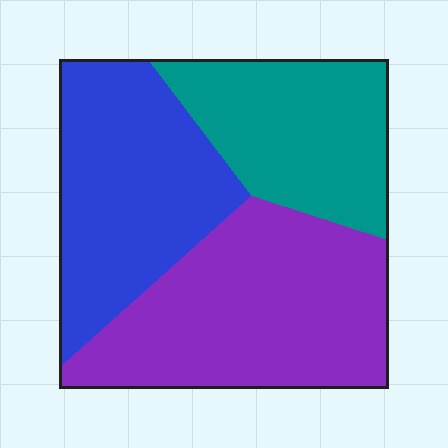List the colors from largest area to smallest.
From largest to smallest: purple, blue, teal.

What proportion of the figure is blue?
Blue takes up about one third (1/3) of the figure.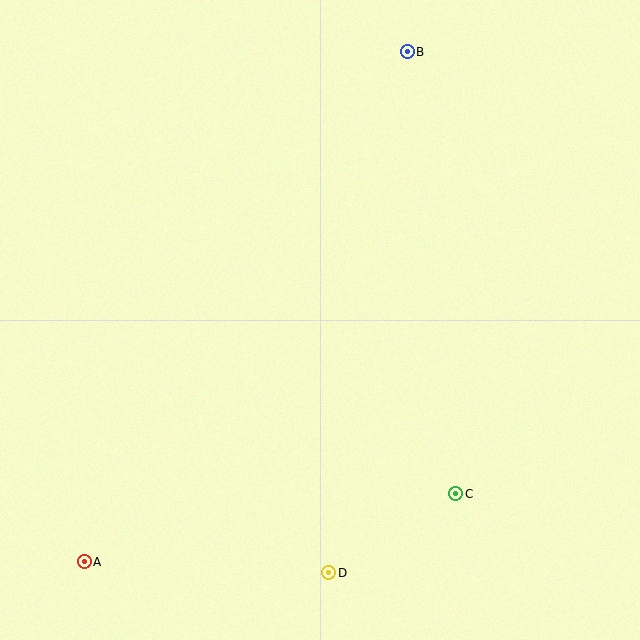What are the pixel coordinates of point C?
Point C is at (456, 494).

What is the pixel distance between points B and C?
The distance between B and C is 444 pixels.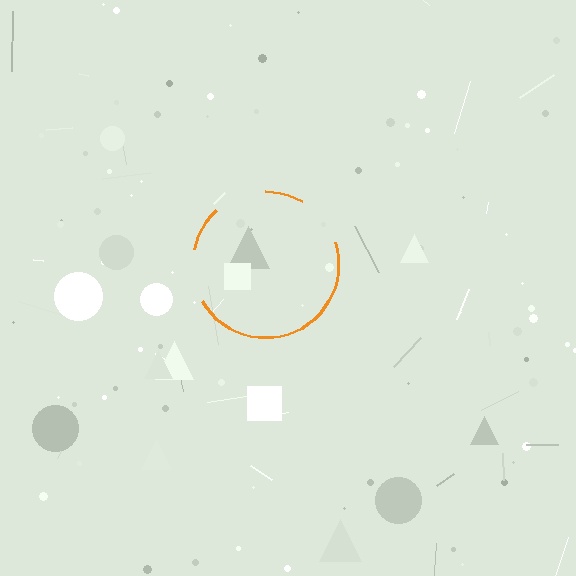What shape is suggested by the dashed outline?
The dashed outline suggests a circle.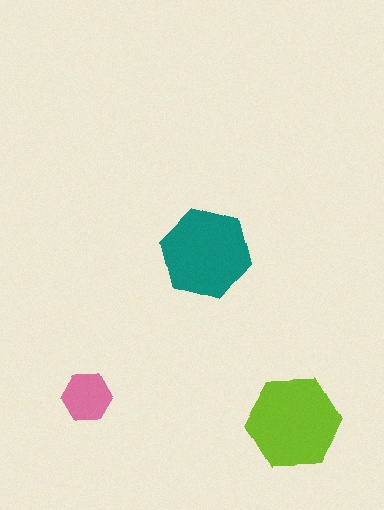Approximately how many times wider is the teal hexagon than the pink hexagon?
About 2 times wider.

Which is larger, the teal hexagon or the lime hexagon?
The lime one.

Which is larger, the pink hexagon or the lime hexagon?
The lime one.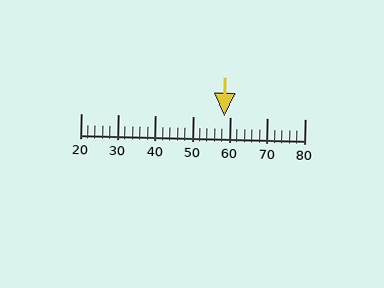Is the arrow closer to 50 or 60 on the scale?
The arrow is closer to 60.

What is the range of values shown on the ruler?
The ruler shows values from 20 to 80.